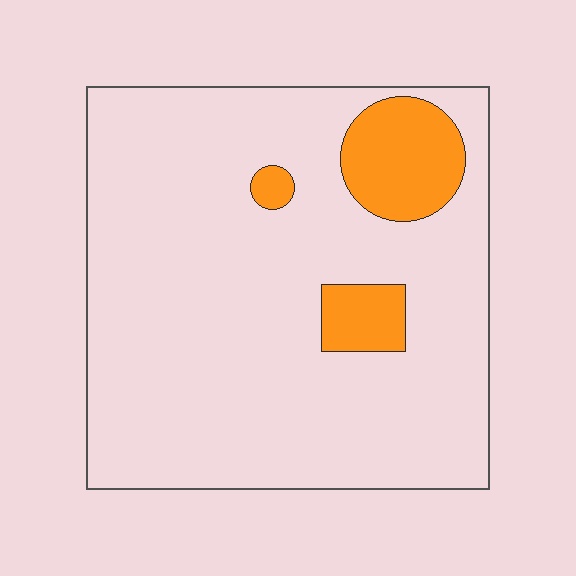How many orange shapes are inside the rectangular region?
3.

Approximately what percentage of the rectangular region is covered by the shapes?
Approximately 10%.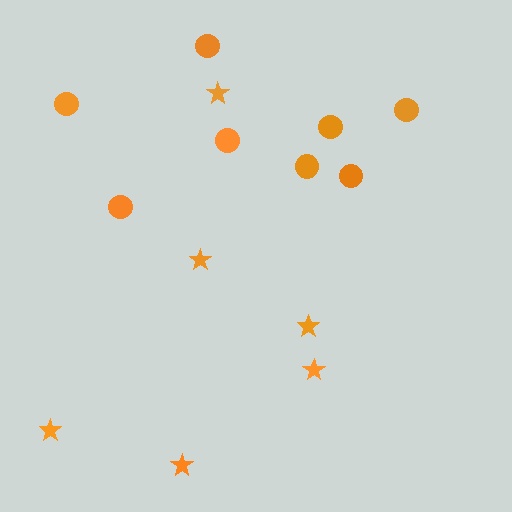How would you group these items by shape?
There are 2 groups: one group of stars (6) and one group of circles (8).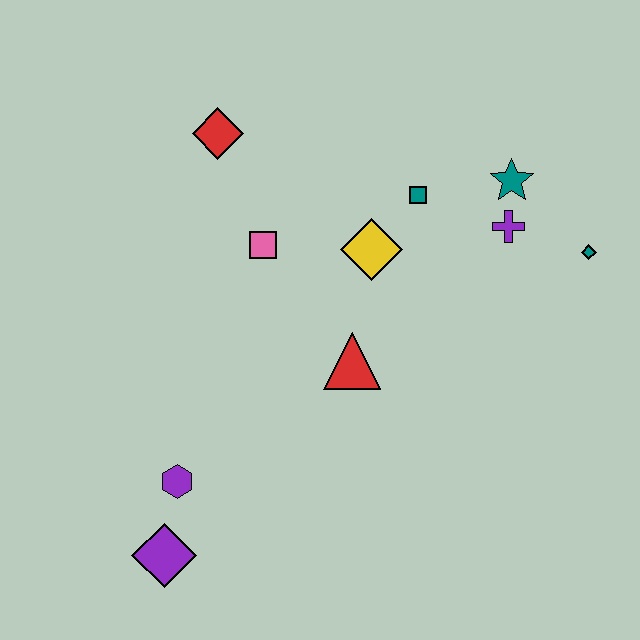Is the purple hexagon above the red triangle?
No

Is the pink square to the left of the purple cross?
Yes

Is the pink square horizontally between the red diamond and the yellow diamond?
Yes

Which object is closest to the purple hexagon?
The purple diamond is closest to the purple hexagon.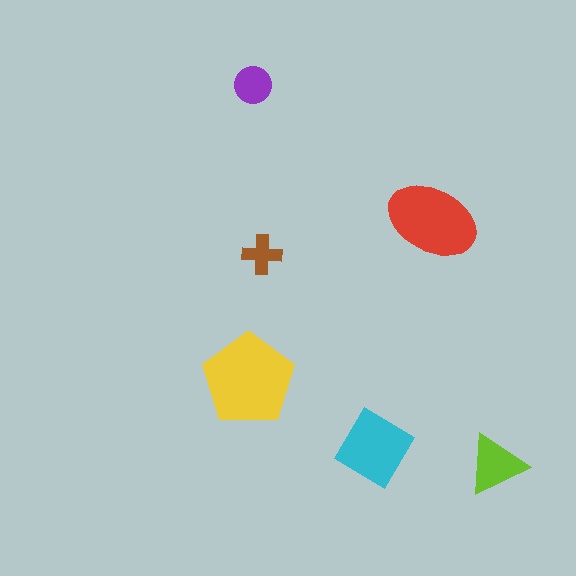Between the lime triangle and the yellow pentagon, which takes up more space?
The yellow pentagon.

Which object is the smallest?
The brown cross.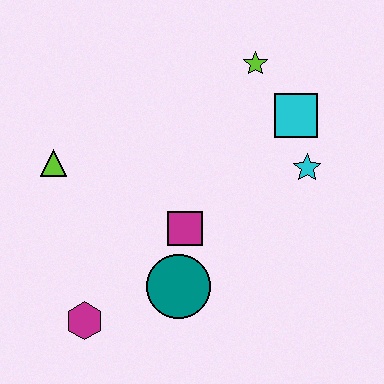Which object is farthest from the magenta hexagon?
The lime star is farthest from the magenta hexagon.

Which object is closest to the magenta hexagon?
The teal circle is closest to the magenta hexagon.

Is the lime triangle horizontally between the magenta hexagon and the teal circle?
No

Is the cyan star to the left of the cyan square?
No